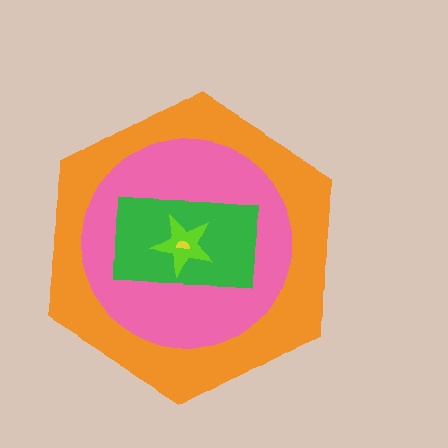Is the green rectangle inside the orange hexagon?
Yes.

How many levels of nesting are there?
5.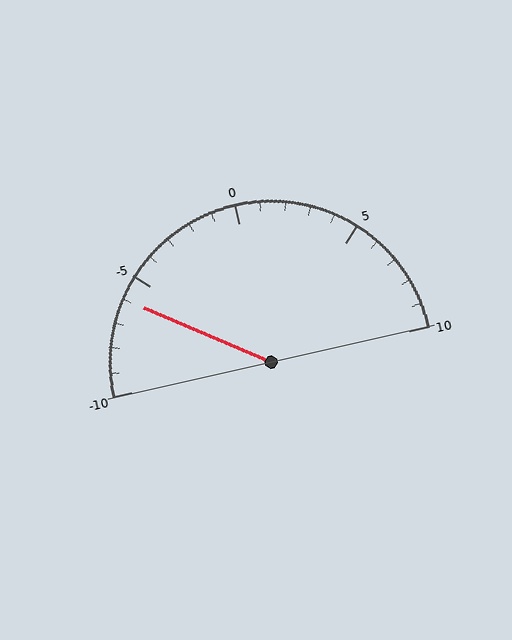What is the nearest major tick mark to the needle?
The nearest major tick mark is -5.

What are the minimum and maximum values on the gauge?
The gauge ranges from -10 to 10.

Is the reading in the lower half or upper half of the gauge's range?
The reading is in the lower half of the range (-10 to 10).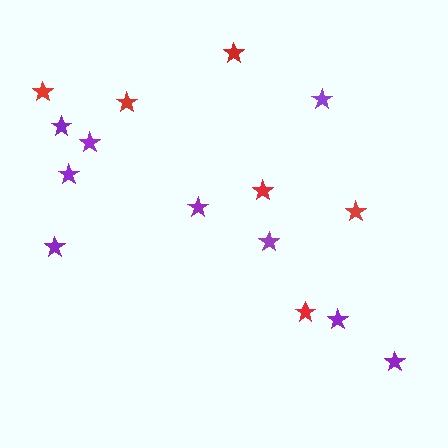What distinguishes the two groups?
There are 2 groups: one group of red stars (6) and one group of purple stars (9).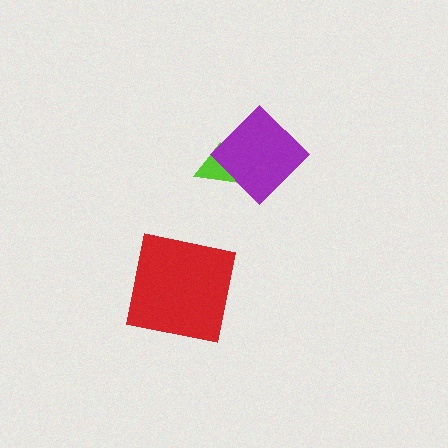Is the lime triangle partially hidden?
Yes, it is partially covered by another shape.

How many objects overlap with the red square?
0 objects overlap with the red square.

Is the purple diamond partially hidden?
No, no other shape covers it.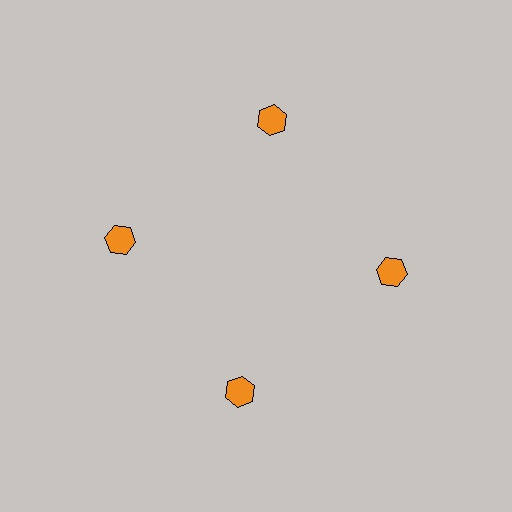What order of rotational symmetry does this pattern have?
This pattern has 4-fold rotational symmetry.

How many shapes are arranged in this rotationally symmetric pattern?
There are 4 shapes, arranged in 4 groups of 1.